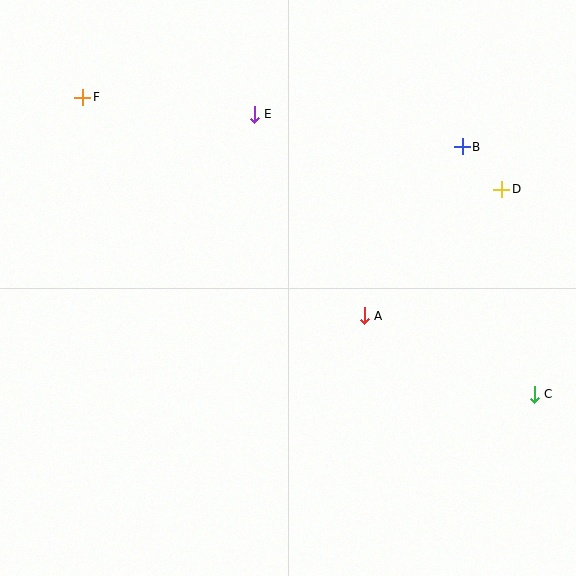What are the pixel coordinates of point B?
Point B is at (462, 147).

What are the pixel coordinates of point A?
Point A is at (364, 316).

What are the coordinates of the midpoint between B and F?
The midpoint between B and F is at (272, 122).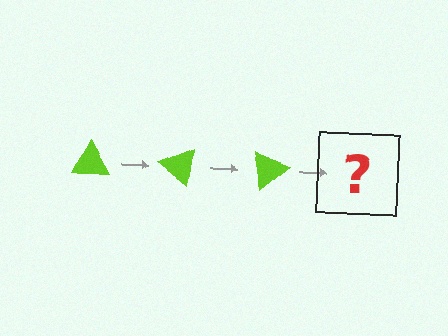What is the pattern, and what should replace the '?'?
The pattern is that the triangle rotates 40 degrees each step. The '?' should be a lime triangle rotated 120 degrees.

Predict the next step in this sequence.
The next step is a lime triangle rotated 120 degrees.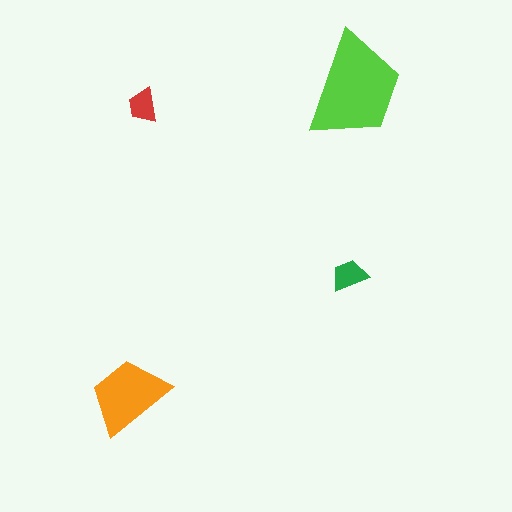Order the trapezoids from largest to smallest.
the lime one, the orange one, the green one, the red one.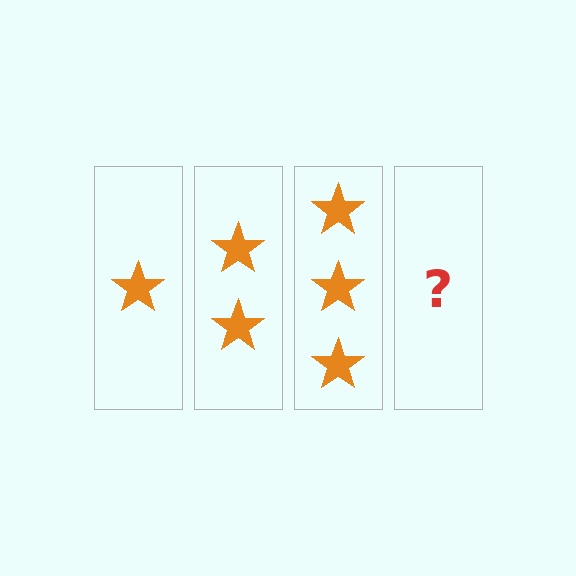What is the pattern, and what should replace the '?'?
The pattern is that each step adds one more star. The '?' should be 4 stars.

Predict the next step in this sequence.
The next step is 4 stars.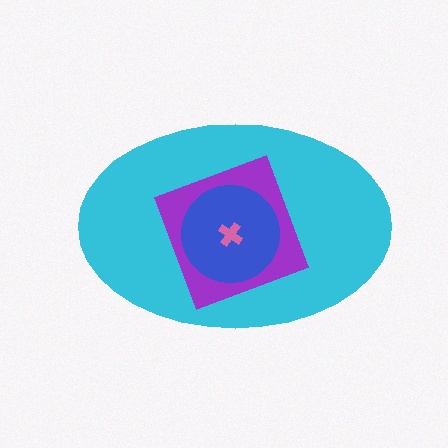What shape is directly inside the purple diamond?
The blue circle.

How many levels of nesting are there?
4.